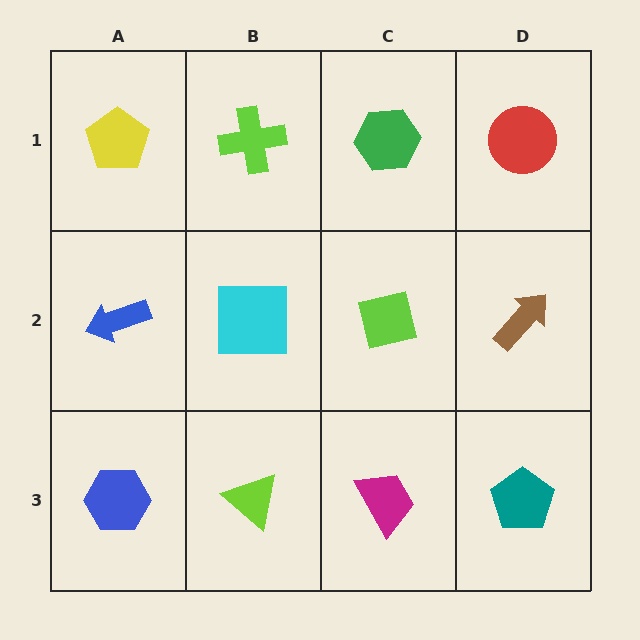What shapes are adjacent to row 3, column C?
A lime square (row 2, column C), a lime triangle (row 3, column B), a teal pentagon (row 3, column D).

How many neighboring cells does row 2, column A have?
3.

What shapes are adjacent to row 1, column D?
A brown arrow (row 2, column D), a green hexagon (row 1, column C).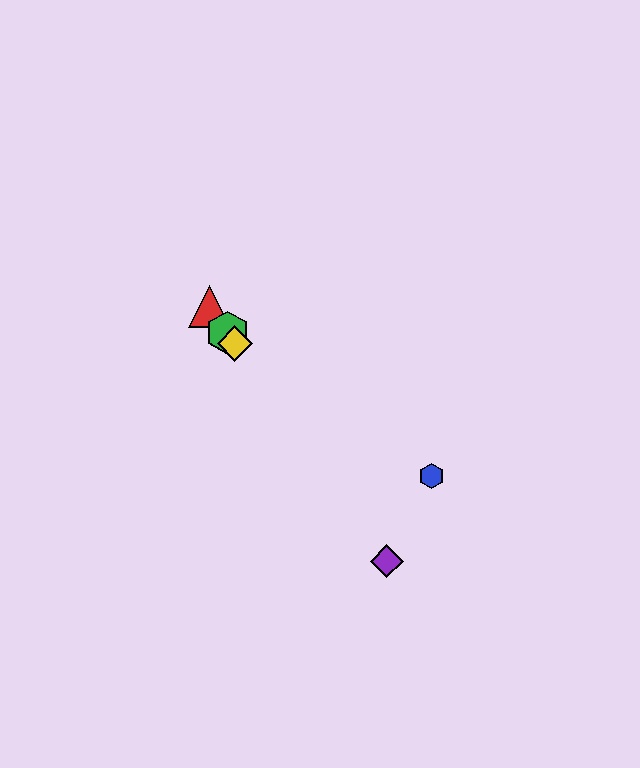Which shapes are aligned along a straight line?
The red triangle, the green hexagon, the yellow diamond, the purple diamond are aligned along a straight line.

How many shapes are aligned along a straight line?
4 shapes (the red triangle, the green hexagon, the yellow diamond, the purple diamond) are aligned along a straight line.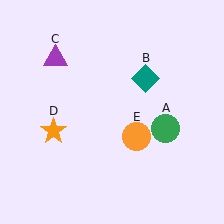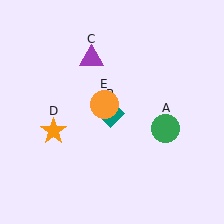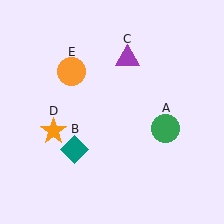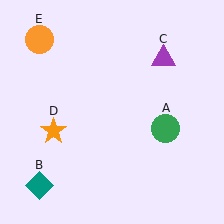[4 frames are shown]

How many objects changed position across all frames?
3 objects changed position: teal diamond (object B), purple triangle (object C), orange circle (object E).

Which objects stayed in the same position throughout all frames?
Green circle (object A) and orange star (object D) remained stationary.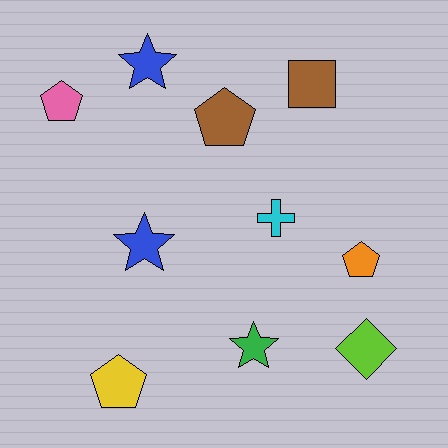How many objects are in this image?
There are 10 objects.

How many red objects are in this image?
There are no red objects.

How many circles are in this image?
There are no circles.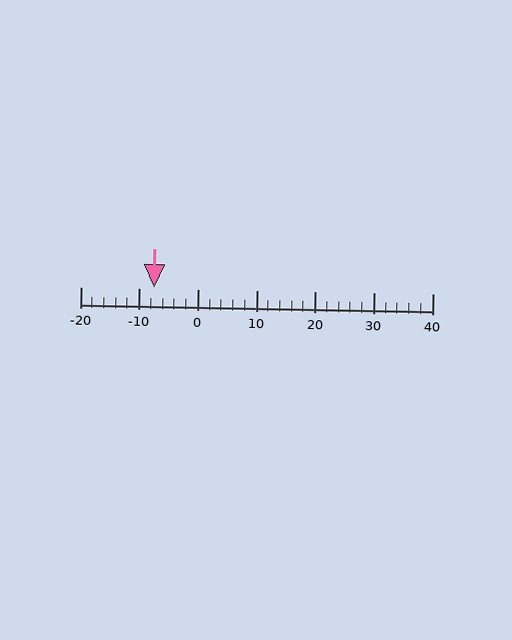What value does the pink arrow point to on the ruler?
The pink arrow points to approximately -7.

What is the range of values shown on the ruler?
The ruler shows values from -20 to 40.